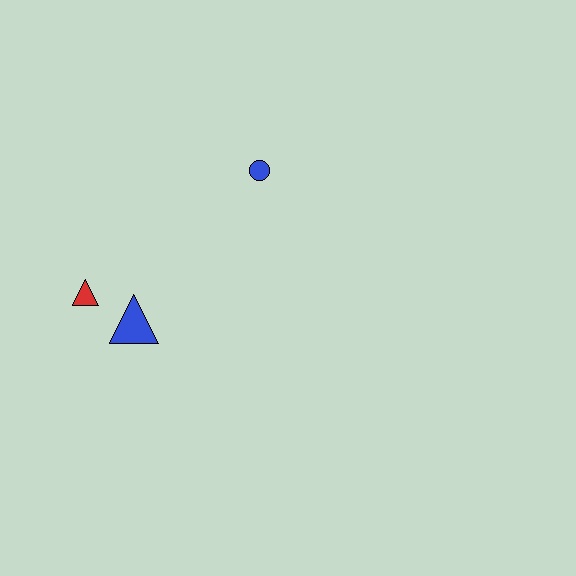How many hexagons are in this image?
There are no hexagons.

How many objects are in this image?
There are 3 objects.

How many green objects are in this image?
There are no green objects.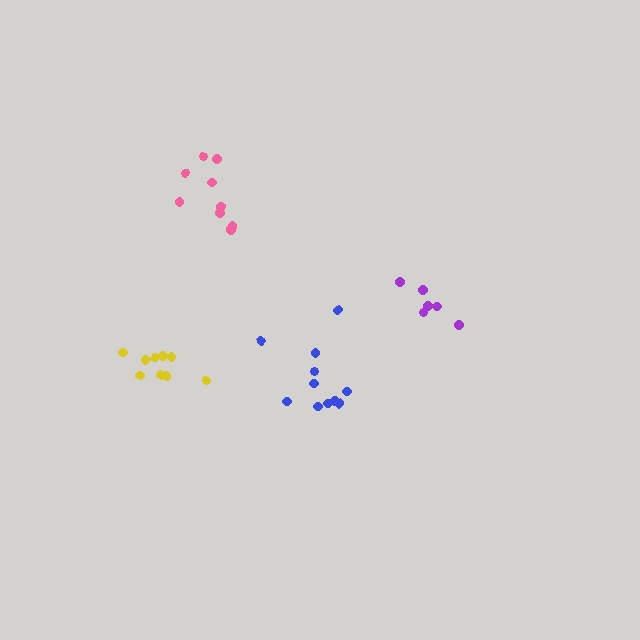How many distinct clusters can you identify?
There are 4 distinct clusters.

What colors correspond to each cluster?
The clusters are colored: purple, yellow, pink, blue.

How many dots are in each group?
Group 1: 6 dots, Group 2: 9 dots, Group 3: 9 dots, Group 4: 11 dots (35 total).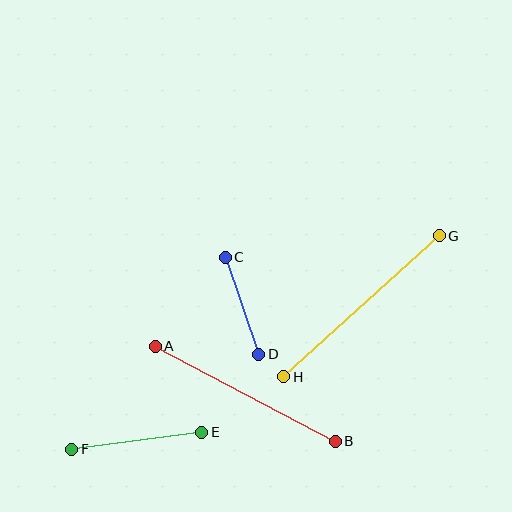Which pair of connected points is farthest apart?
Points G and H are farthest apart.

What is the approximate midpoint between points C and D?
The midpoint is at approximately (242, 306) pixels.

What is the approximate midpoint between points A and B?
The midpoint is at approximately (245, 394) pixels.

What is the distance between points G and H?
The distance is approximately 210 pixels.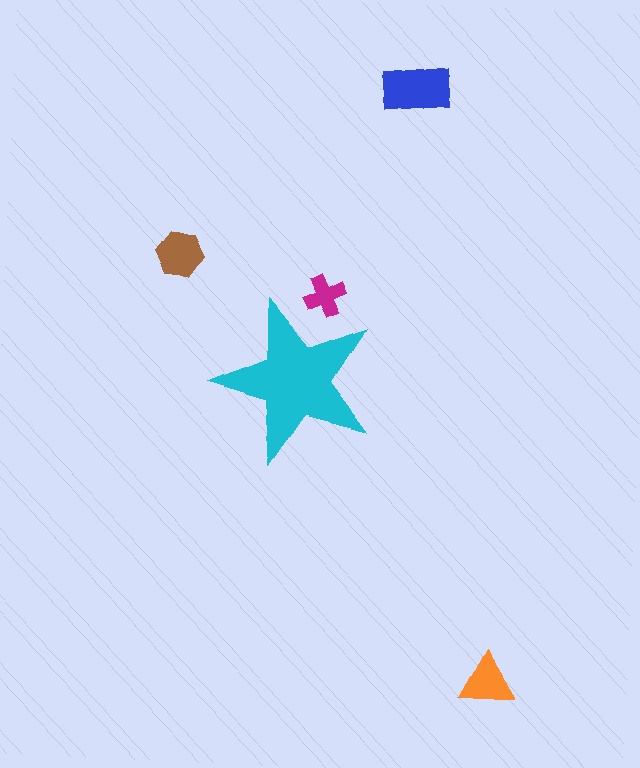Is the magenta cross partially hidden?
Yes, the magenta cross is partially hidden behind the cyan star.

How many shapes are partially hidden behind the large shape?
1 shape is partially hidden.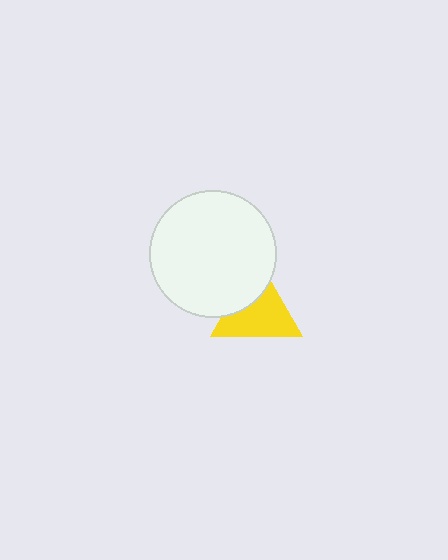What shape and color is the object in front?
The object in front is a white circle.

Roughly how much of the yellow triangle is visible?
Most of it is visible (roughly 68%).